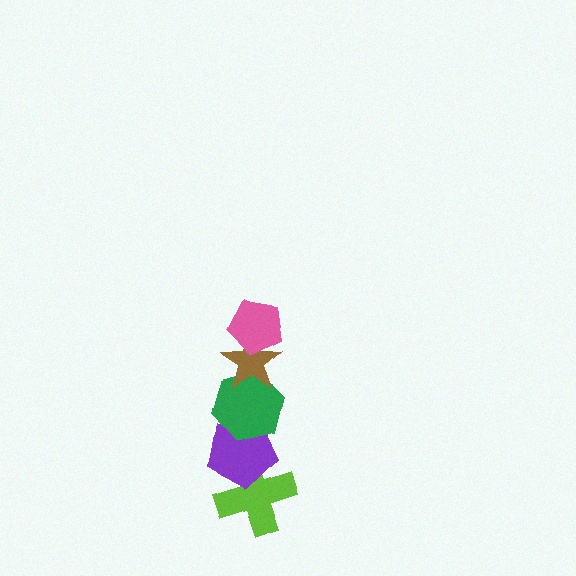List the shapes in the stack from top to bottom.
From top to bottom: the pink pentagon, the brown star, the green hexagon, the purple pentagon, the lime cross.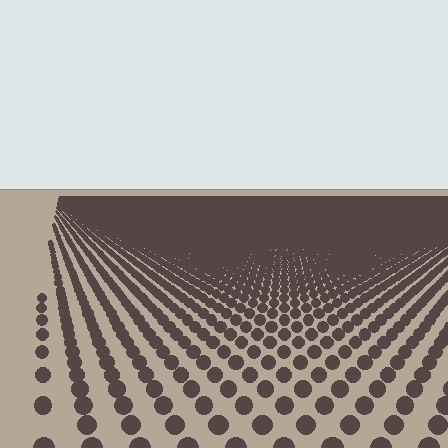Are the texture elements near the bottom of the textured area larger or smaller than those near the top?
Larger. Near the bottom, elements are closer to the viewer and appear at a bigger on-screen size.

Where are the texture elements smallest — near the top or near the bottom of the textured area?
Near the top.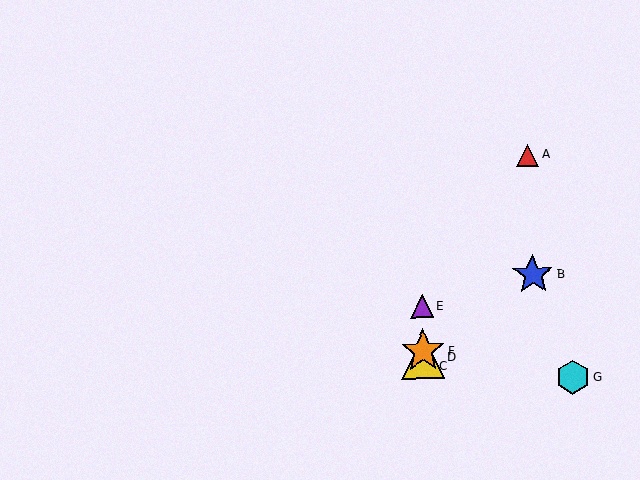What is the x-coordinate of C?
Object C is at x≈423.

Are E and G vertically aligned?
No, E is at x≈422 and G is at x≈573.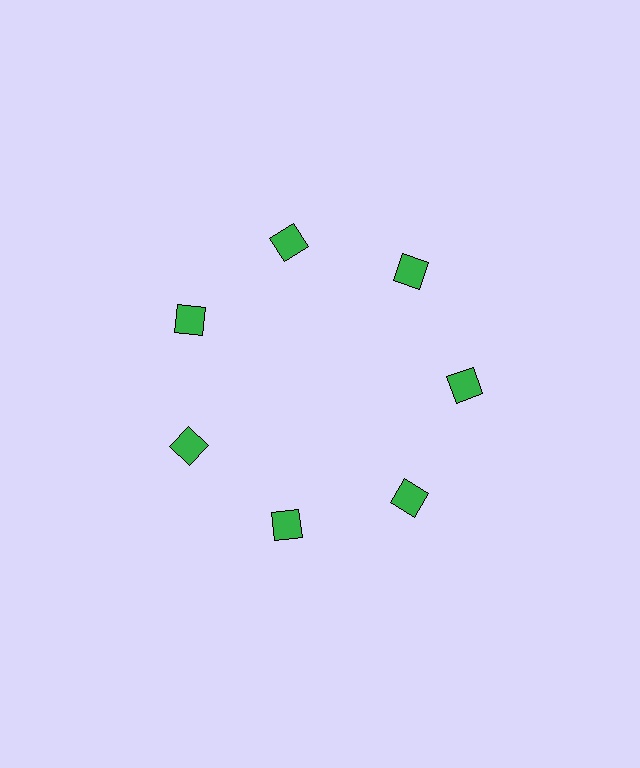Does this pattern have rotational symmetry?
Yes, this pattern has 7-fold rotational symmetry. It looks the same after rotating 51 degrees around the center.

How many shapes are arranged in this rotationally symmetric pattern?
There are 7 shapes, arranged in 7 groups of 1.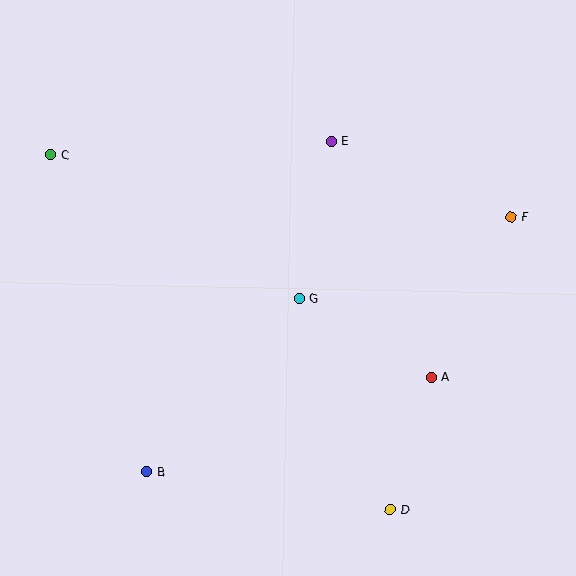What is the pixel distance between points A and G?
The distance between A and G is 154 pixels.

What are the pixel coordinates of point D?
Point D is at (390, 510).